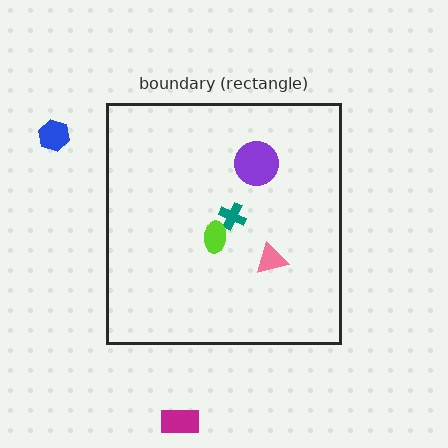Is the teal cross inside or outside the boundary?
Inside.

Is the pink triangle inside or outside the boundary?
Inside.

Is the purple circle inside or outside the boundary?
Inside.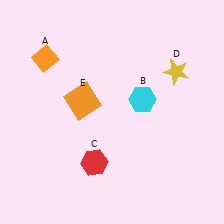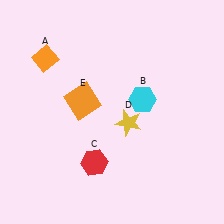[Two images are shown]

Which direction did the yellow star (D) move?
The yellow star (D) moved down.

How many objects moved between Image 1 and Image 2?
1 object moved between the two images.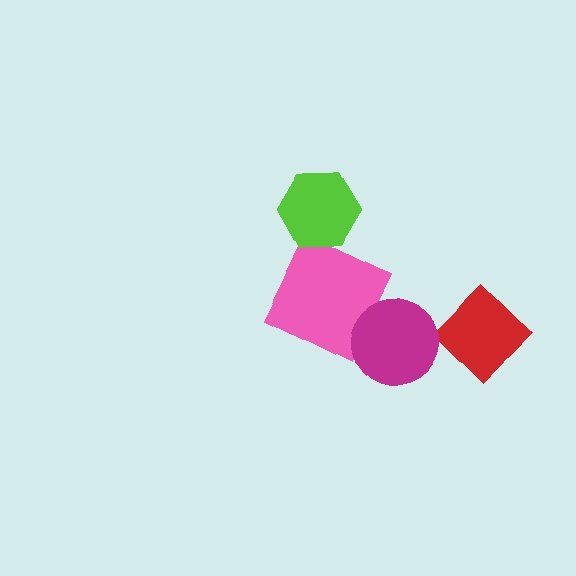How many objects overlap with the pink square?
1 object overlaps with the pink square.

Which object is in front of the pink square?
The magenta circle is in front of the pink square.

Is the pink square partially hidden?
Yes, it is partially covered by another shape.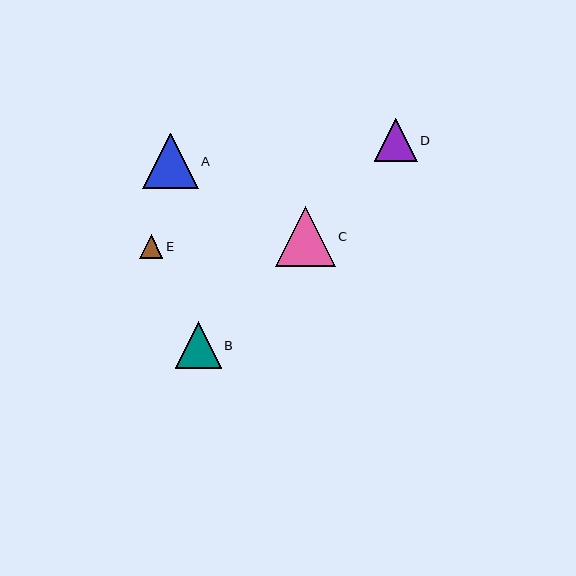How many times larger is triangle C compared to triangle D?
Triangle C is approximately 1.4 times the size of triangle D.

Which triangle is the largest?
Triangle C is the largest with a size of approximately 60 pixels.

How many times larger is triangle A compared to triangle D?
Triangle A is approximately 1.3 times the size of triangle D.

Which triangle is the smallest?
Triangle E is the smallest with a size of approximately 24 pixels.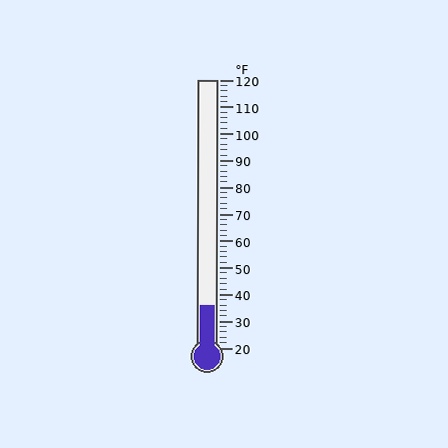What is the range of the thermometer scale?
The thermometer scale ranges from 20°F to 120°F.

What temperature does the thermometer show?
The thermometer shows approximately 36°F.